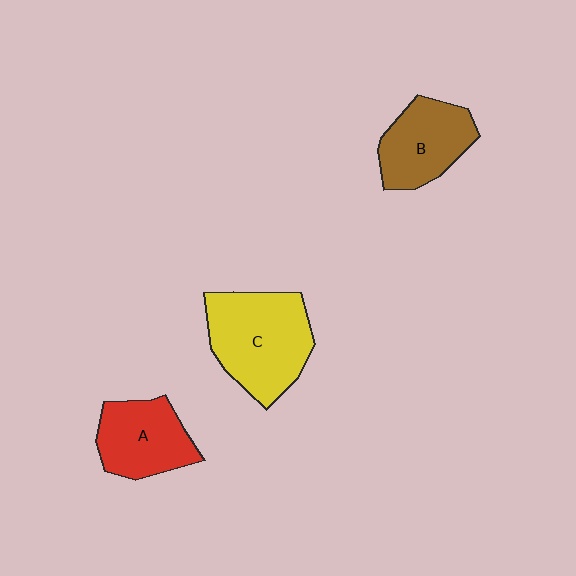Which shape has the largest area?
Shape C (yellow).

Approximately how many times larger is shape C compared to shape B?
Approximately 1.4 times.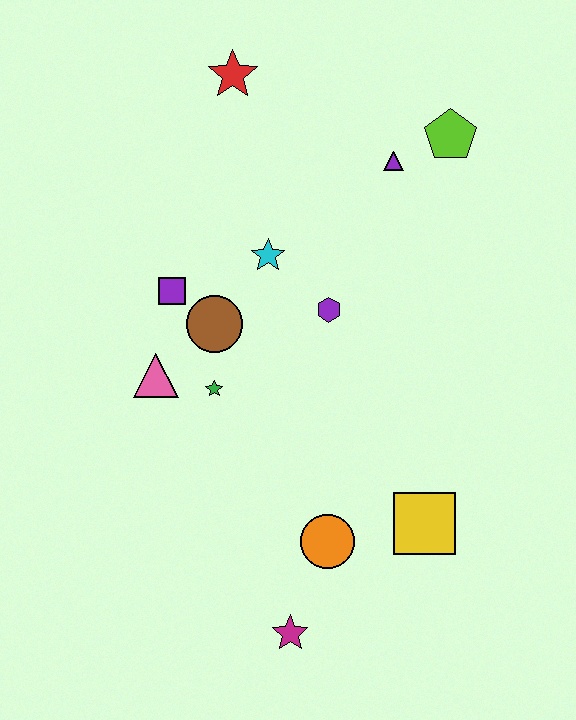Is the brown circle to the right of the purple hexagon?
No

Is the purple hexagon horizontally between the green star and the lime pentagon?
Yes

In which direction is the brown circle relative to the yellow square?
The brown circle is to the left of the yellow square.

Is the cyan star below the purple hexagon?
No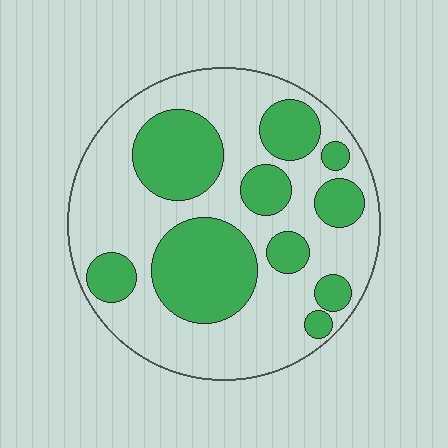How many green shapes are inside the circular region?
10.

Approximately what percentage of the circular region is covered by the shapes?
Approximately 35%.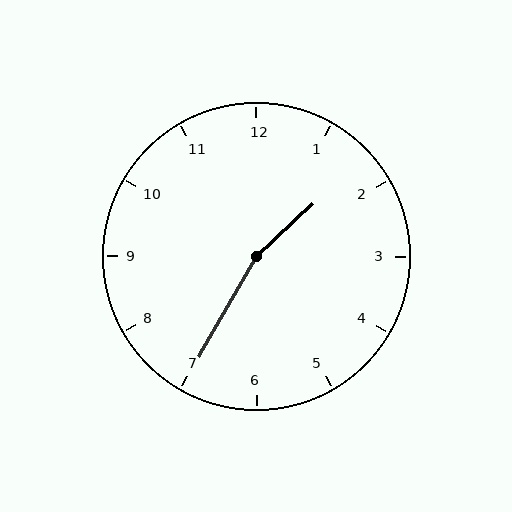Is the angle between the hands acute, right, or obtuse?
It is obtuse.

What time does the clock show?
1:35.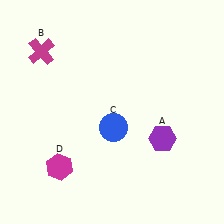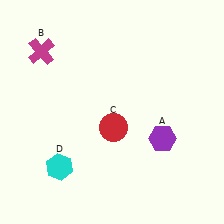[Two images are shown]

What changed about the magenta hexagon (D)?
In Image 1, D is magenta. In Image 2, it changed to cyan.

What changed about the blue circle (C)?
In Image 1, C is blue. In Image 2, it changed to red.